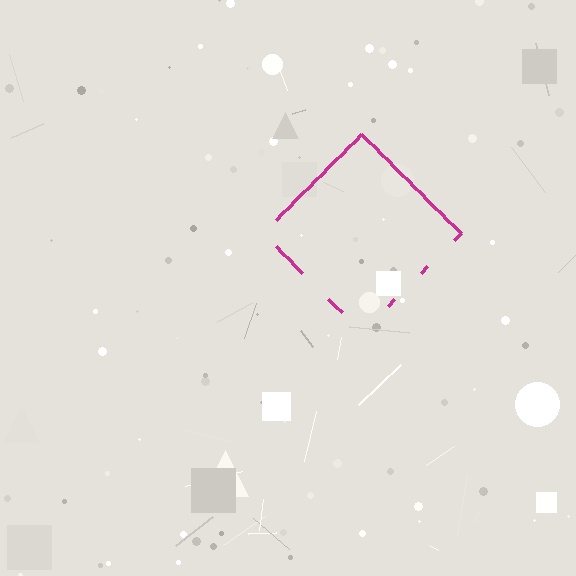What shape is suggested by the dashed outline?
The dashed outline suggests a diamond.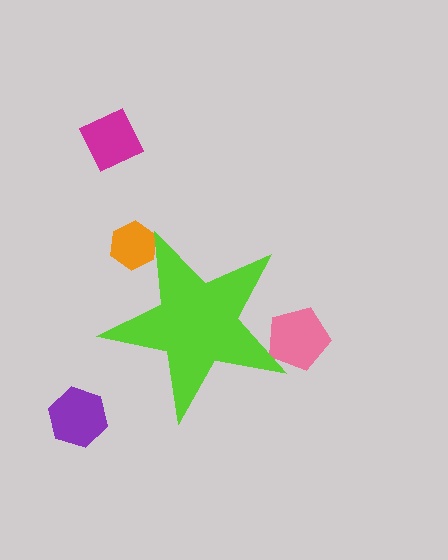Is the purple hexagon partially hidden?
No, the purple hexagon is fully visible.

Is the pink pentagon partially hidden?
Yes, the pink pentagon is partially hidden behind the lime star.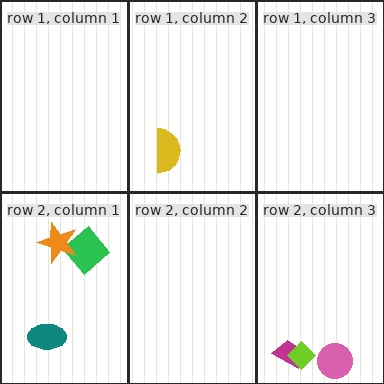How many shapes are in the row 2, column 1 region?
3.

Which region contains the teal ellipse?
The row 2, column 1 region.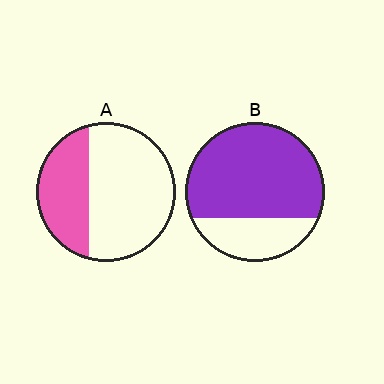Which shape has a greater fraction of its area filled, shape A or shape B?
Shape B.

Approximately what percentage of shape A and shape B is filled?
A is approximately 35% and B is approximately 75%.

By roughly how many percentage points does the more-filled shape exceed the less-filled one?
By roughly 40 percentage points (B over A).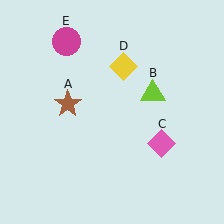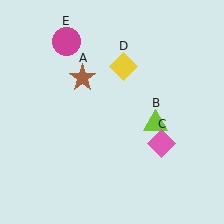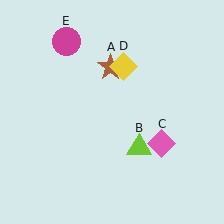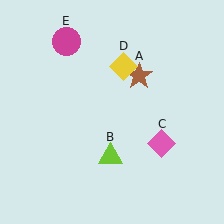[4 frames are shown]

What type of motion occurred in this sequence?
The brown star (object A), lime triangle (object B) rotated clockwise around the center of the scene.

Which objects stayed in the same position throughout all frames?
Pink diamond (object C) and yellow diamond (object D) and magenta circle (object E) remained stationary.